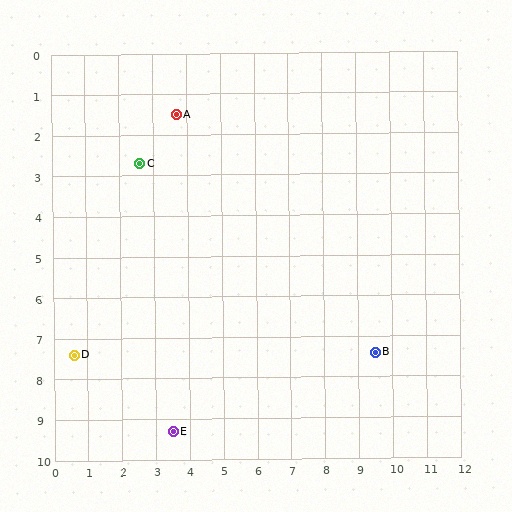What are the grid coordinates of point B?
Point B is at approximately (9.5, 7.4).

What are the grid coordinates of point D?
Point D is at approximately (0.6, 7.4).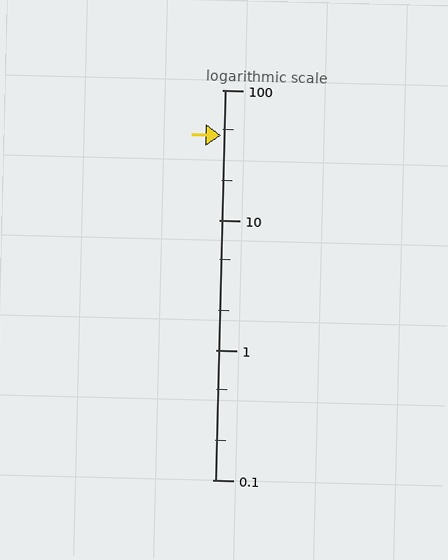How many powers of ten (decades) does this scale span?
The scale spans 3 decades, from 0.1 to 100.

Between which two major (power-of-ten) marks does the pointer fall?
The pointer is between 10 and 100.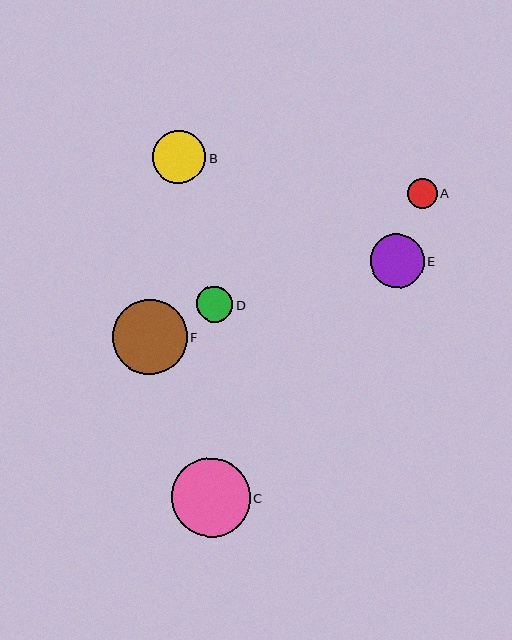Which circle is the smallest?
Circle A is the smallest with a size of approximately 30 pixels.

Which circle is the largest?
Circle C is the largest with a size of approximately 79 pixels.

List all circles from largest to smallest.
From largest to smallest: C, F, E, B, D, A.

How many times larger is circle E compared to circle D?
Circle E is approximately 1.5 times the size of circle D.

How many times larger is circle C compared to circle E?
Circle C is approximately 1.5 times the size of circle E.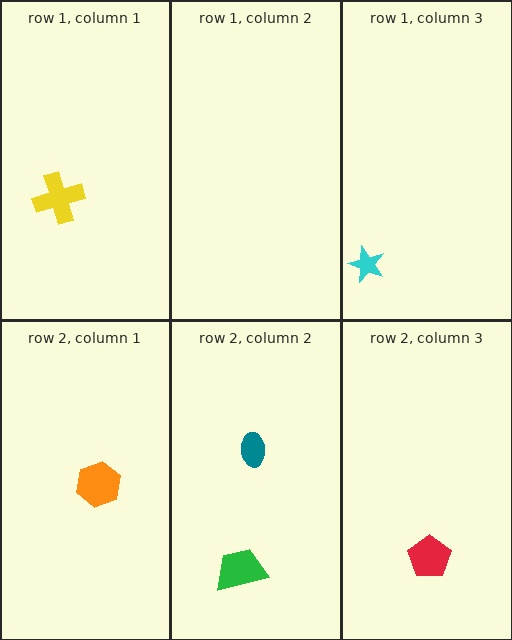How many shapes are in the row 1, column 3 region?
1.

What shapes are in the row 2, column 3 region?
The red pentagon.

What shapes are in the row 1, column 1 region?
The yellow cross.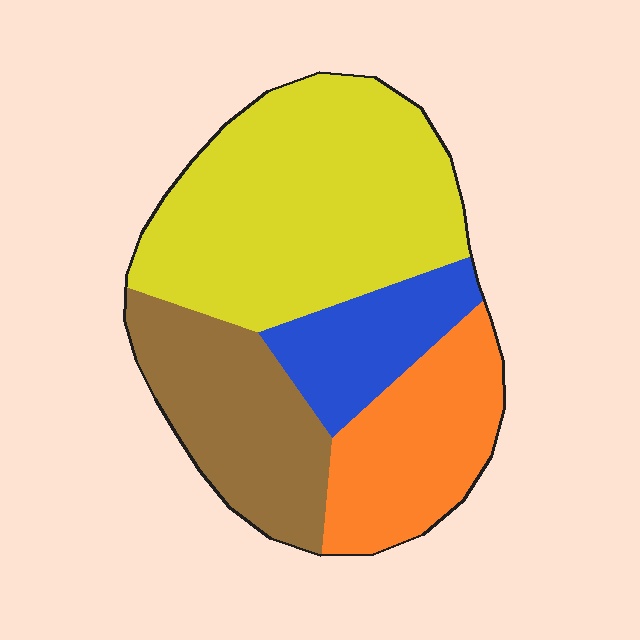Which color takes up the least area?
Blue, at roughly 15%.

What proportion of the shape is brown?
Brown covers around 20% of the shape.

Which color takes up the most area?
Yellow, at roughly 45%.